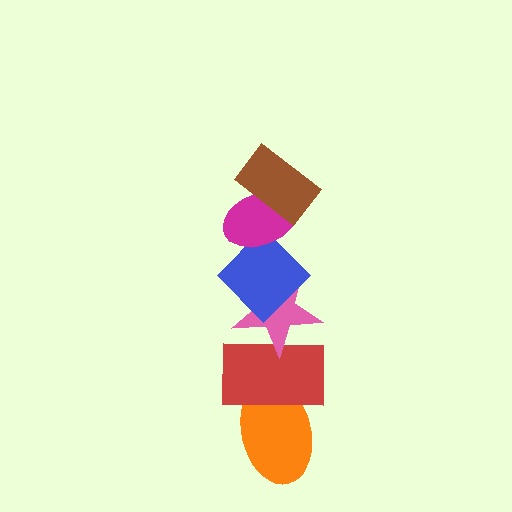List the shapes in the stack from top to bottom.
From top to bottom: the brown rectangle, the magenta ellipse, the blue diamond, the pink star, the red rectangle, the orange ellipse.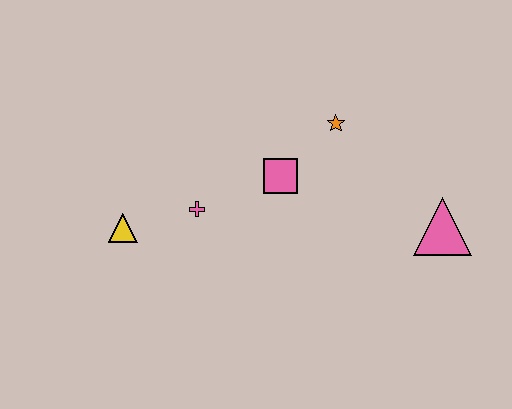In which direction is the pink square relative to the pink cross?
The pink square is to the right of the pink cross.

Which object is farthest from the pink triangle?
The yellow triangle is farthest from the pink triangle.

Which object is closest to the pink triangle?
The orange star is closest to the pink triangle.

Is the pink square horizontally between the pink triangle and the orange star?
No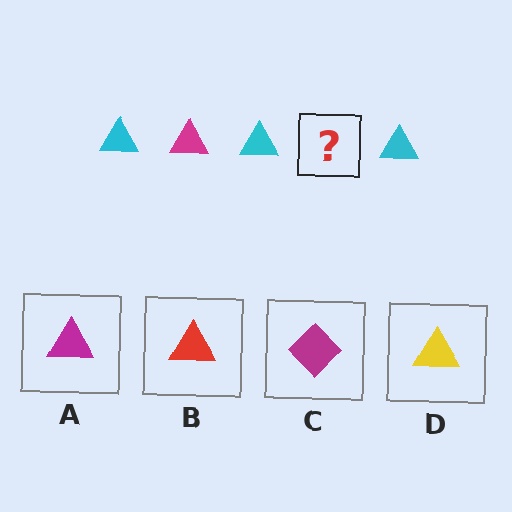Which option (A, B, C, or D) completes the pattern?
A.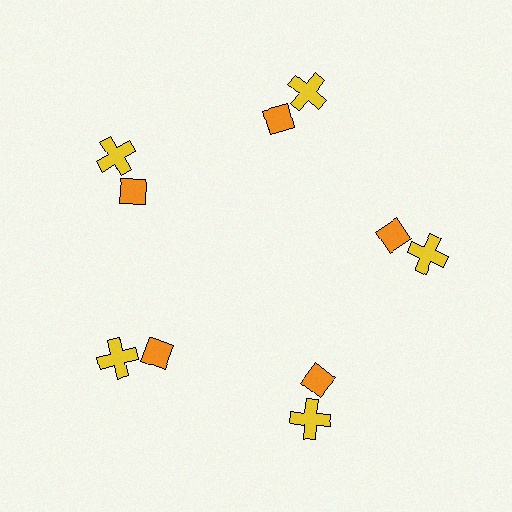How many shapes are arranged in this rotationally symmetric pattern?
There are 10 shapes, arranged in 5 groups of 2.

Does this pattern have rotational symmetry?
Yes, this pattern has 5-fold rotational symmetry. It looks the same after rotating 72 degrees around the center.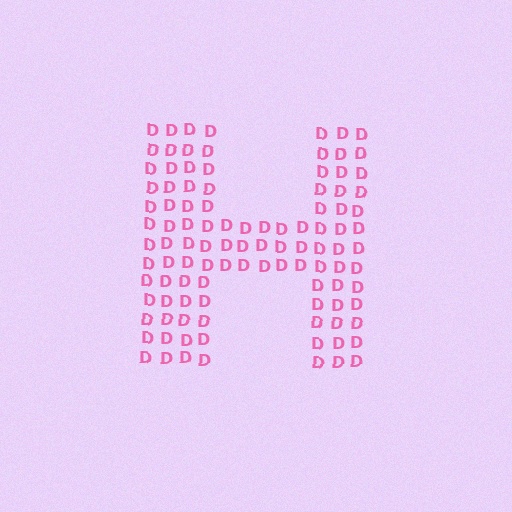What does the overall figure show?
The overall figure shows the letter H.